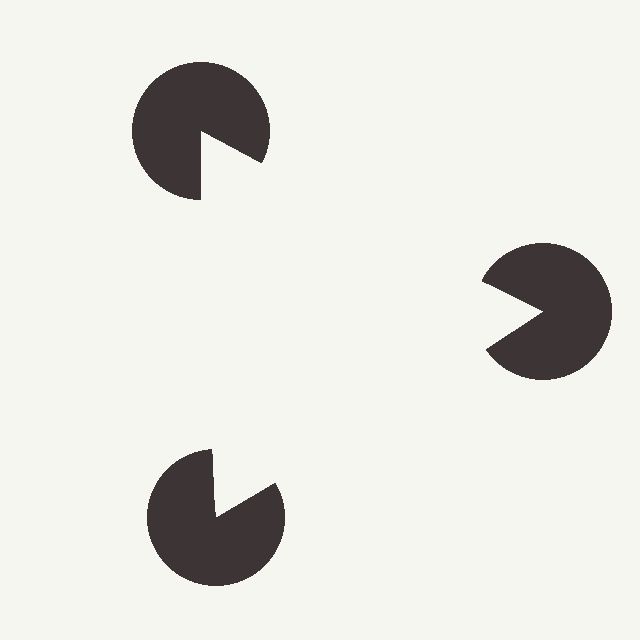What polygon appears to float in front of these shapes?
An illusory triangle — its edges are inferred from the aligned wedge cuts in the pac-man discs, not physically drawn.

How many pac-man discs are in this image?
There are 3 — one at each vertex of the illusory triangle.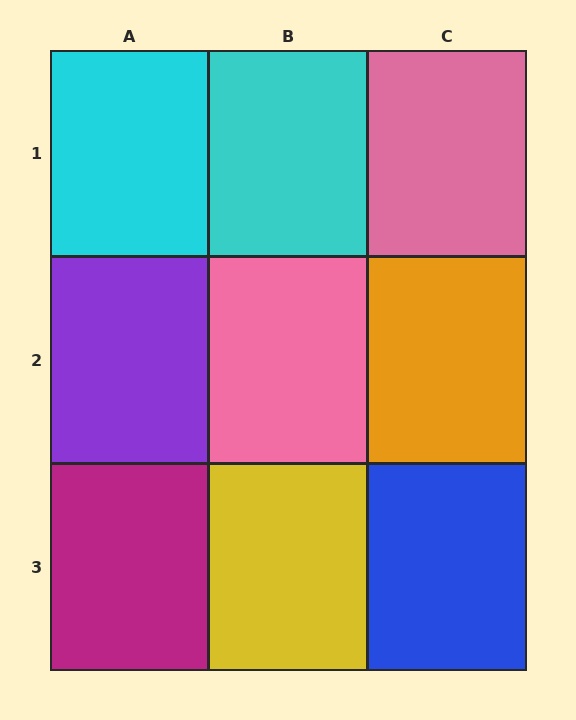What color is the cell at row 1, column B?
Cyan.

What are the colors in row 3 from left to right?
Magenta, yellow, blue.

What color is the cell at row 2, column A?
Purple.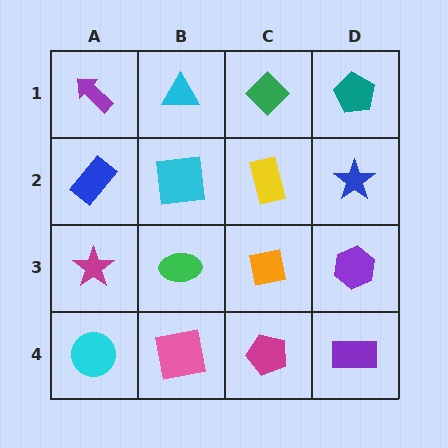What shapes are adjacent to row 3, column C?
A yellow rectangle (row 2, column C), a magenta pentagon (row 4, column C), a green ellipse (row 3, column B), a purple hexagon (row 3, column D).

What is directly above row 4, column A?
A magenta star.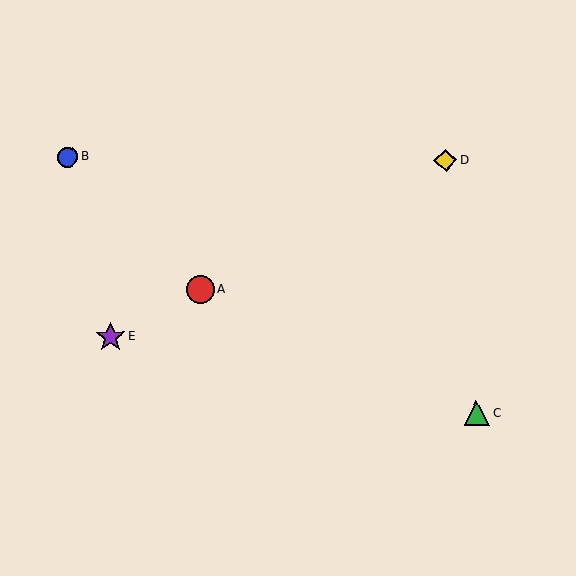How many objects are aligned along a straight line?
3 objects (A, D, E) are aligned along a straight line.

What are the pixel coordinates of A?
Object A is at (200, 290).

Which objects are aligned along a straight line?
Objects A, D, E are aligned along a straight line.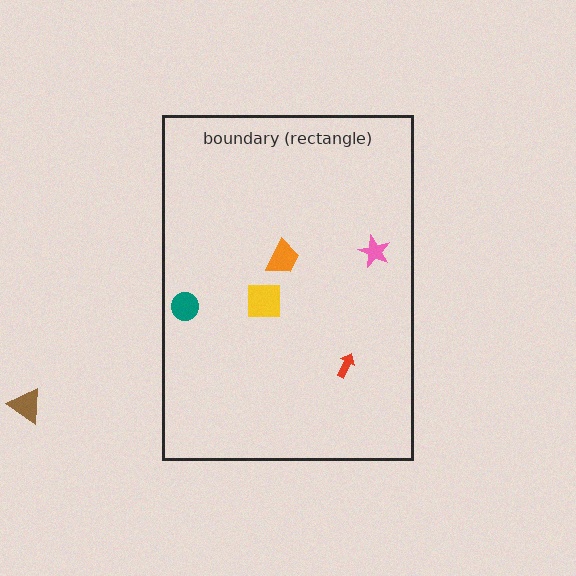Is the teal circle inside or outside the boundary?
Inside.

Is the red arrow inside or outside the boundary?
Inside.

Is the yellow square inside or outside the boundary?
Inside.